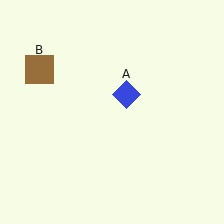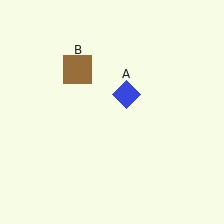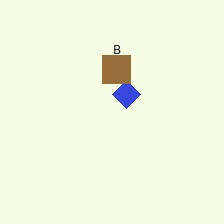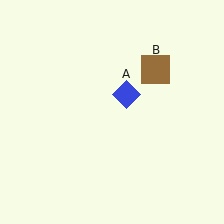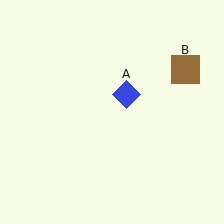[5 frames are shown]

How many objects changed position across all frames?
1 object changed position: brown square (object B).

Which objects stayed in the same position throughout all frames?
Blue diamond (object A) remained stationary.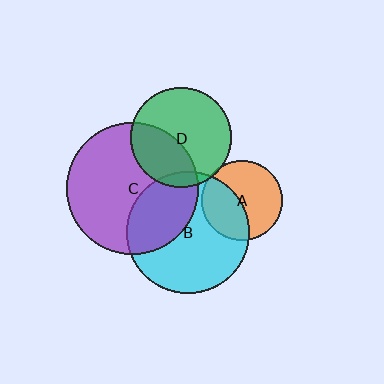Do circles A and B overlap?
Yes.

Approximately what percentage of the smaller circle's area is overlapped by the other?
Approximately 40%.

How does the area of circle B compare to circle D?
Approximately 1.5 times.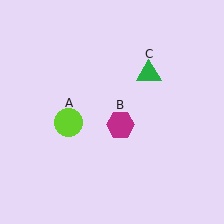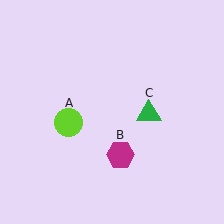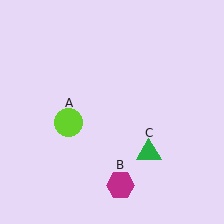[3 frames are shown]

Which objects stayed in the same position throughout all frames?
Lime circle (object A) remained stationary.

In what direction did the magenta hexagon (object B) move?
The magenta hexagon (object B) moved down.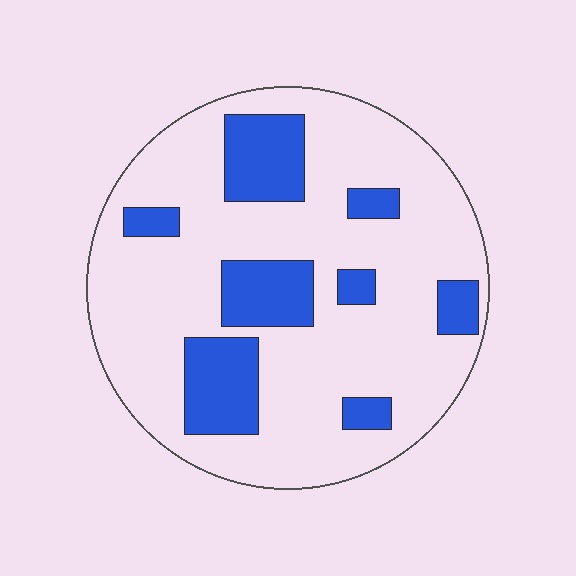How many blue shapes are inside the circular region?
8.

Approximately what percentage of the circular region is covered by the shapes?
Approximately 25%.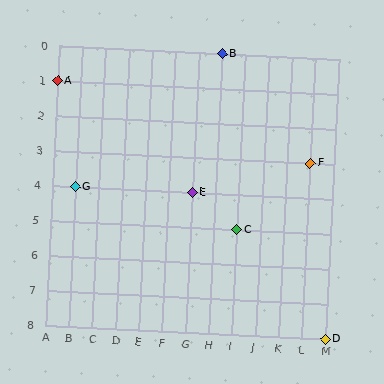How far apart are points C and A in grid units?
Points C and A are 8 columns and 4 rows apart (about 8.9 grid units diagonally).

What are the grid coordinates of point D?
Point D is at grid coordinates (M, 8).